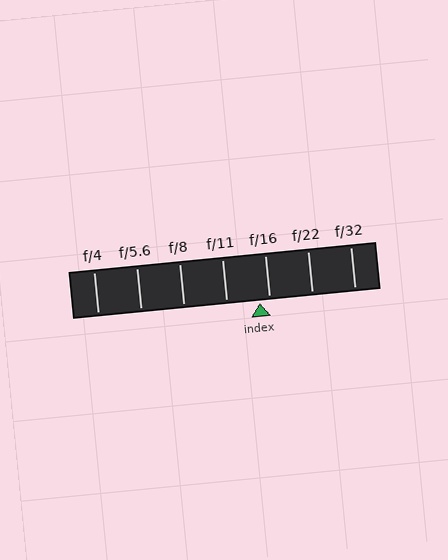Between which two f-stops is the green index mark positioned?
The index mark is between f/11 and f/16.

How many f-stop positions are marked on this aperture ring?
There are 7 f-stop positions marked.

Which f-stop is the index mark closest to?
The index mark is closest to f/16.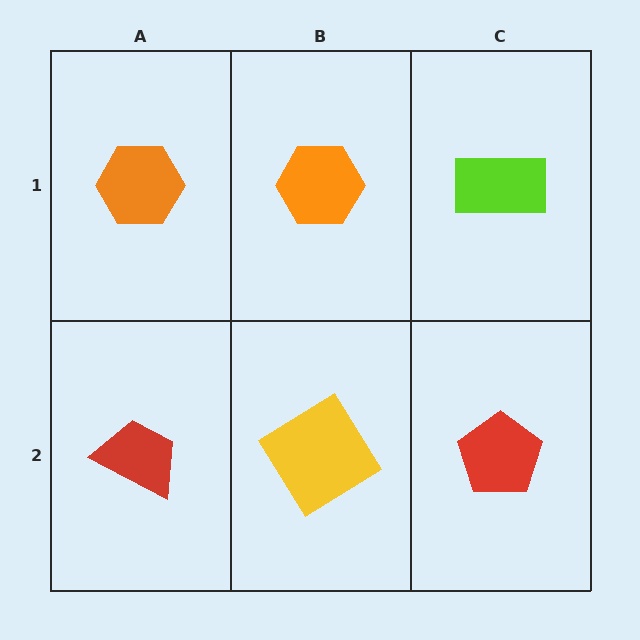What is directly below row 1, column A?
A red trapezoid.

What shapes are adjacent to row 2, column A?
An orange hexagon (row 1, column A), a yellow diamond (row 2, column B).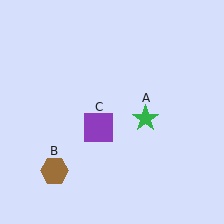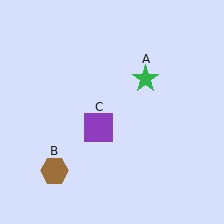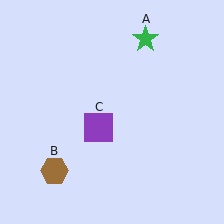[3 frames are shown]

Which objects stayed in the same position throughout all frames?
Brown hexagon (object B) and purple square (object C) remained stationary.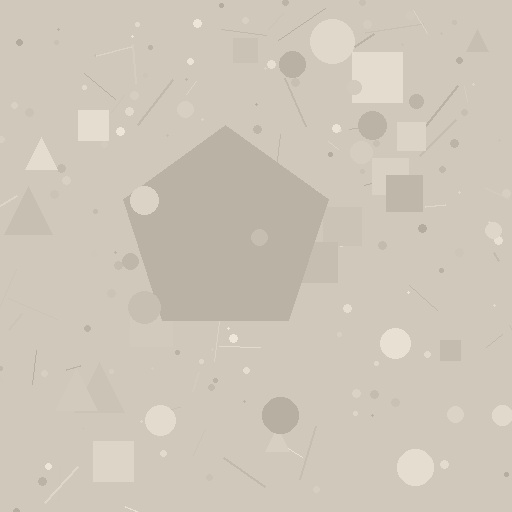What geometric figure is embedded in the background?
A pentagon is embedded in the background.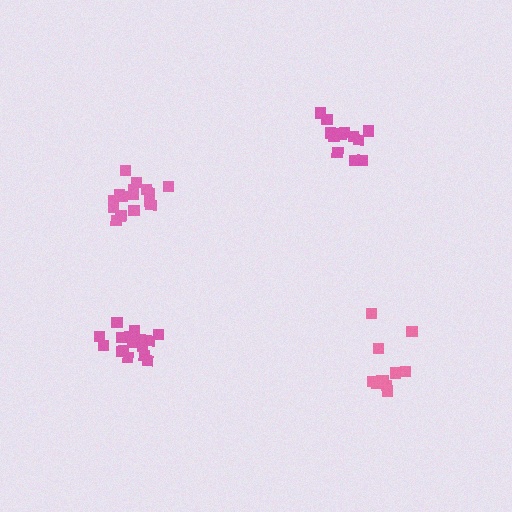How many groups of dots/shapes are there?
There are 4 groups.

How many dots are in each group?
Group 1: 12 dots, Group 2: 17 dots, Group 3: 12 dots, Group 4: 18 dots (59 total).